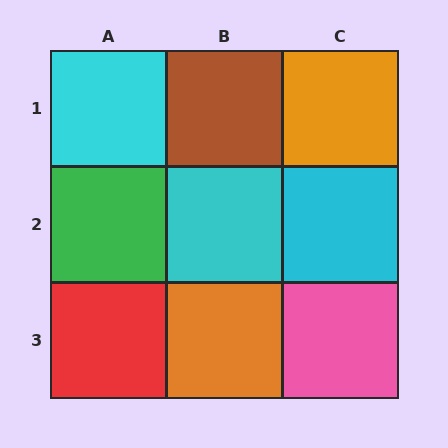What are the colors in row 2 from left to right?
Green, cyan, cyan.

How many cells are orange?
2 cells are orange.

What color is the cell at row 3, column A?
Red.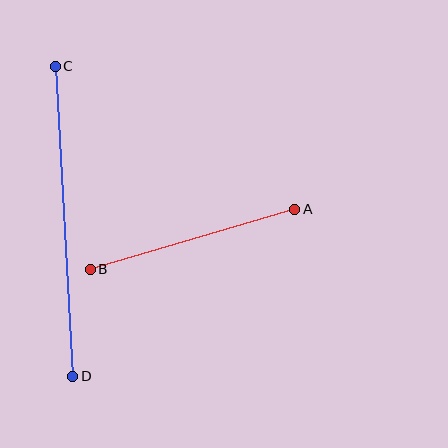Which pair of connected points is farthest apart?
Points C and D are farthest apart.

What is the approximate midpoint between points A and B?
The midpoint is at approximately (192, 239) pixels.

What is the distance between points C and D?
The distance is approximately 310 pixels.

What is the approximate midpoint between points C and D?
The midpoint is at approximately (64, 221) pixels.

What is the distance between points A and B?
The distance is approximately 213 pixels.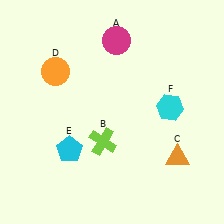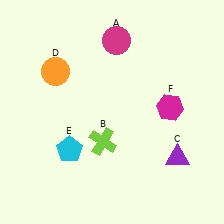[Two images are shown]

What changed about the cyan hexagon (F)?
In Image 1, F is cyan. In Image 2, it changed to magenta.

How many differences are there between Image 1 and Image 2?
There are 2 differences between the two images.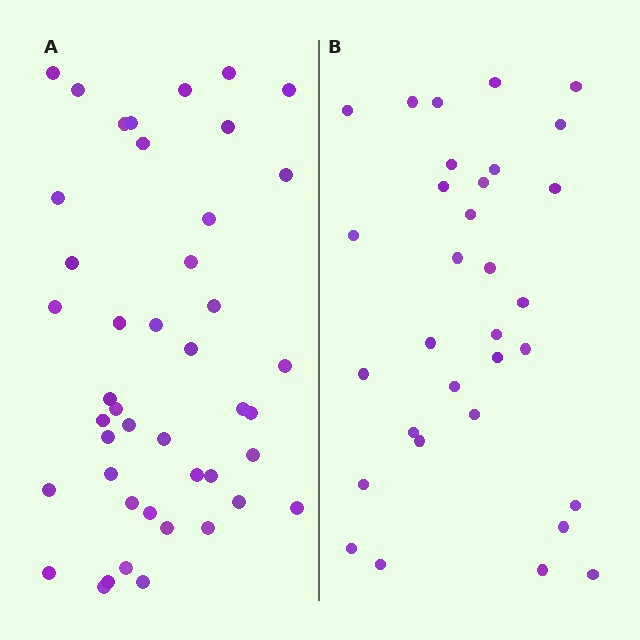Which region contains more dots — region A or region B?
Region A (the left region) has more dots.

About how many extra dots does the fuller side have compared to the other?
Region A has roughly 12 or so more dots than region B.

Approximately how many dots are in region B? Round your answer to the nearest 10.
About 30 dots. (The exact count is 32, which rounds to 30.)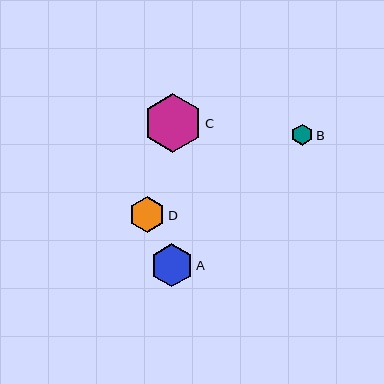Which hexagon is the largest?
Hexagon C is the largest with a size of approximately 58 pixels.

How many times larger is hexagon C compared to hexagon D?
Hexagon C is approximately 1.6 times the size of hexagon D.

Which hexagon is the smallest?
Hexagon B is the smallest with a size of approximately 21 pixels.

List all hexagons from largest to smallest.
From largest to smallest: C, A, D, B.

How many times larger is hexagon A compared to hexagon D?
Hexagon A is approximately 1.2 times the size of hexagon D.